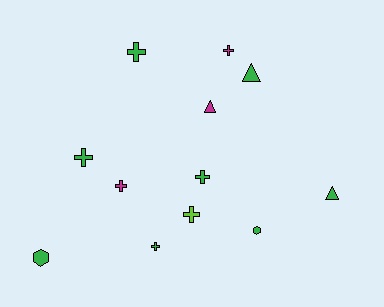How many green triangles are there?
There are 2 green triangles.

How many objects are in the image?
There are 12 objects.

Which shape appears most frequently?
Cross, with 7 objects.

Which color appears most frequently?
Green, with 8 objects.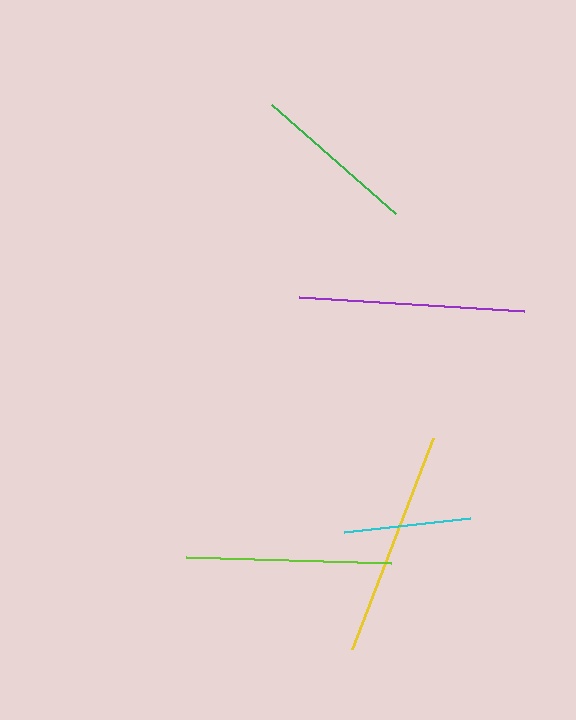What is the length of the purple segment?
The purple segment is approximately 225 pixels long.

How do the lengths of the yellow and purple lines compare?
The yellow and purple lines are approximately the same length.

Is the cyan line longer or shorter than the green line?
The green line is longer than the cyan line.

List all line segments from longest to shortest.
From longest to shortest: yellow, purple, lime, green, cyan.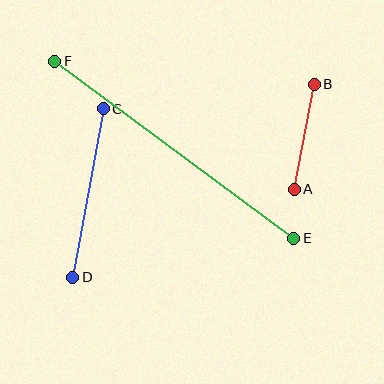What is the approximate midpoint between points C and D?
The midpoint is at approximately (88, 193) pixels.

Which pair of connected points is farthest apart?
Points E and F are farthest apart.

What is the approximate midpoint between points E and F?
The midpoint is at approximately (174, 150) pixels.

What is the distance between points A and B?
The distance is approximately 107 pixels.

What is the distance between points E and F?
The distance is approximately 297 pixels.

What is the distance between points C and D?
The distance is approximately 171 pixels.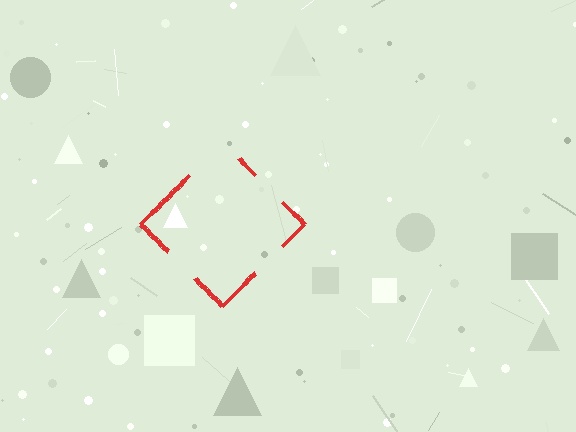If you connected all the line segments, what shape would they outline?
They would outline a diamond.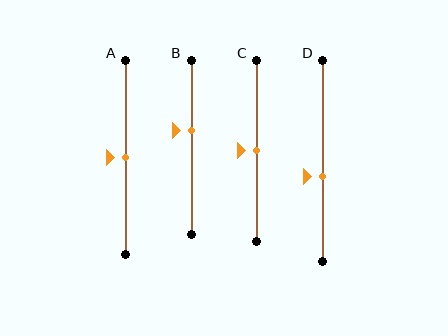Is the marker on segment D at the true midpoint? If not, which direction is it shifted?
No, the marker on segment D is shifted downward by about 8% of the segment length.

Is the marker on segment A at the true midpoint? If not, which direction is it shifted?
Yes, the marker on segment A is at the true midpoint.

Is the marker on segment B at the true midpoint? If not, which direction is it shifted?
No, the marker on segment B is shifted upward by about 10% of the segment length.